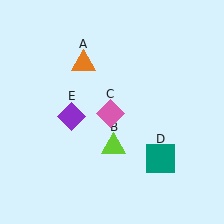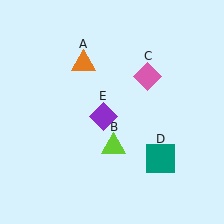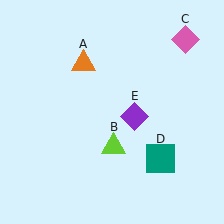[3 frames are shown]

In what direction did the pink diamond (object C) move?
The pink diamond (object C) moved up and to the right.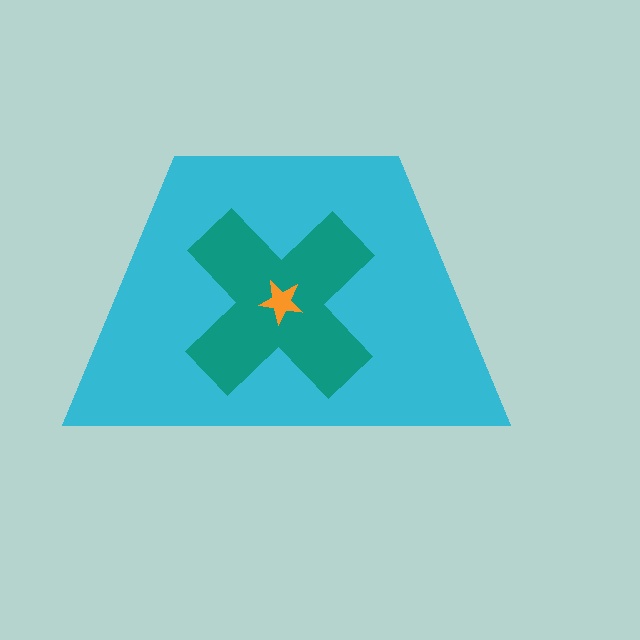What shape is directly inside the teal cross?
The orange star.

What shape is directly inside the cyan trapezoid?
The teal cross.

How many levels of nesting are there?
3.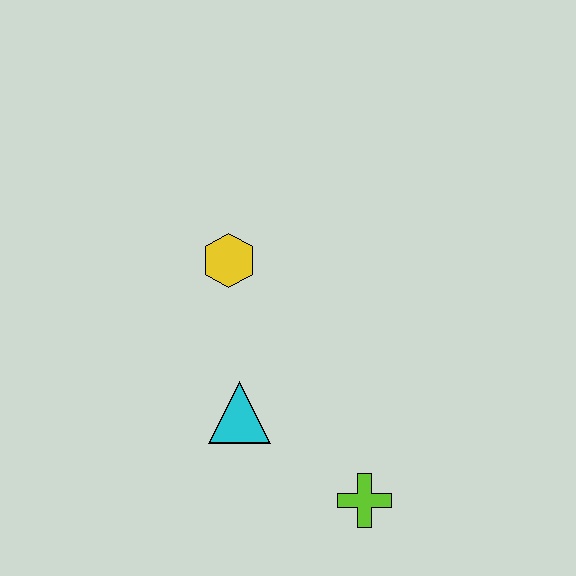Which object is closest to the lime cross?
The cyan triangle is closest to the lime cross.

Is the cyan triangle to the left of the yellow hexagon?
No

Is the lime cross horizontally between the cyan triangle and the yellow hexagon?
No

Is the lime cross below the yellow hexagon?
Yes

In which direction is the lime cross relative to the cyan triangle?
The lime cross is to the right of the cyan triangle.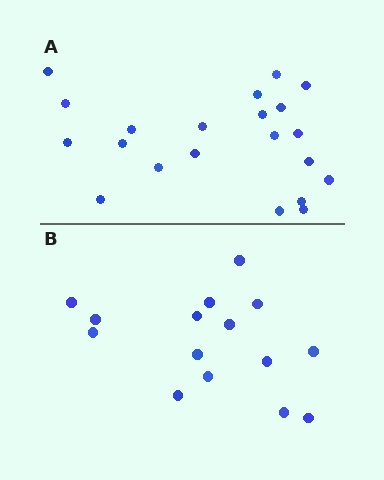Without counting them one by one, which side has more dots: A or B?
Region A (the top region) has more dots.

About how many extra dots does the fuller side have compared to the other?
Region A has about 6 more dots than region B.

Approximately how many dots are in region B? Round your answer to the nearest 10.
About 20 dots. (The exact count is 15, which rounds to 20.)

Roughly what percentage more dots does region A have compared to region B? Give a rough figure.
About 40% more.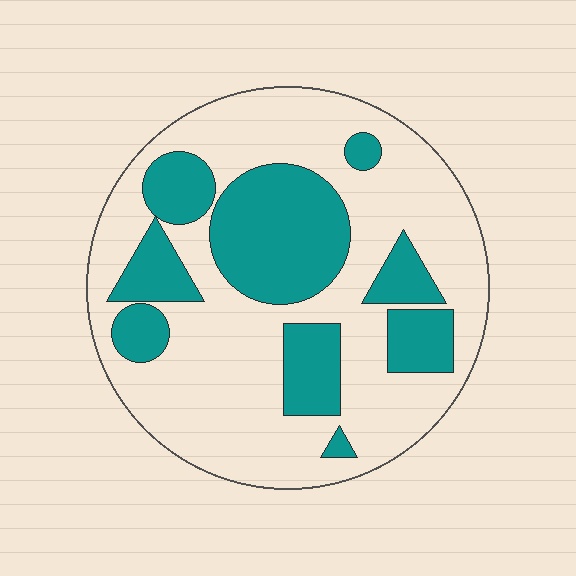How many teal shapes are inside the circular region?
9.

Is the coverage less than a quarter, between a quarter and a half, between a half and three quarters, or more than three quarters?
Between a quarter and a half.